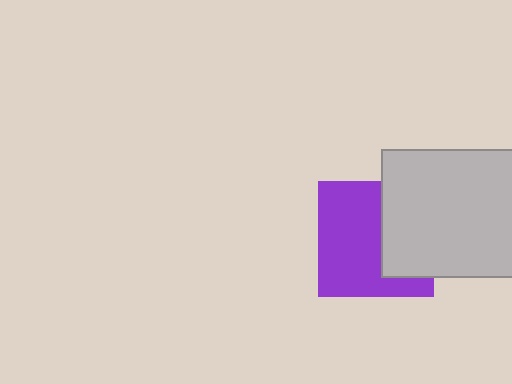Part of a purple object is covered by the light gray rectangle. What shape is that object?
It is a square.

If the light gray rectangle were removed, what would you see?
You would see the complete purple square.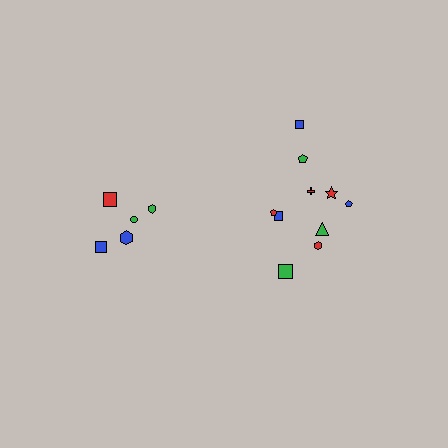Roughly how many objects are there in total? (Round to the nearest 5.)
Roughly 15 objects in total.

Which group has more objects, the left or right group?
The right group.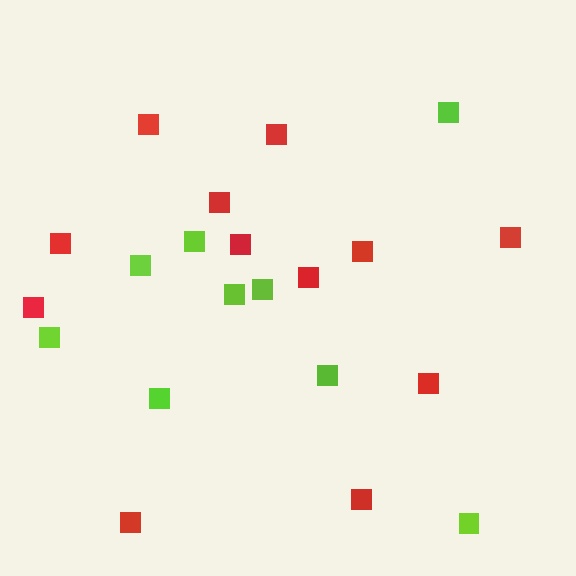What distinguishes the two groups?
There are 2 groups: one group of red squares (12) and one group of lime squares (9).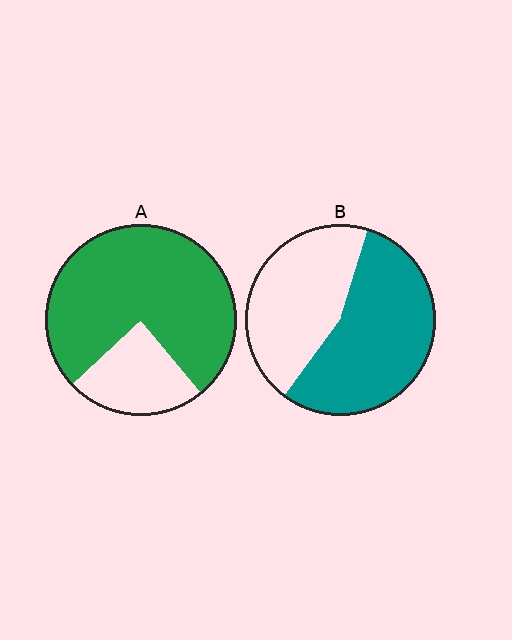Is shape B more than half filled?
Yes.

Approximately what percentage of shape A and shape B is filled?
A is approximately 75% and B is approximately 55%.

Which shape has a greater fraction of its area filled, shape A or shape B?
Shape A.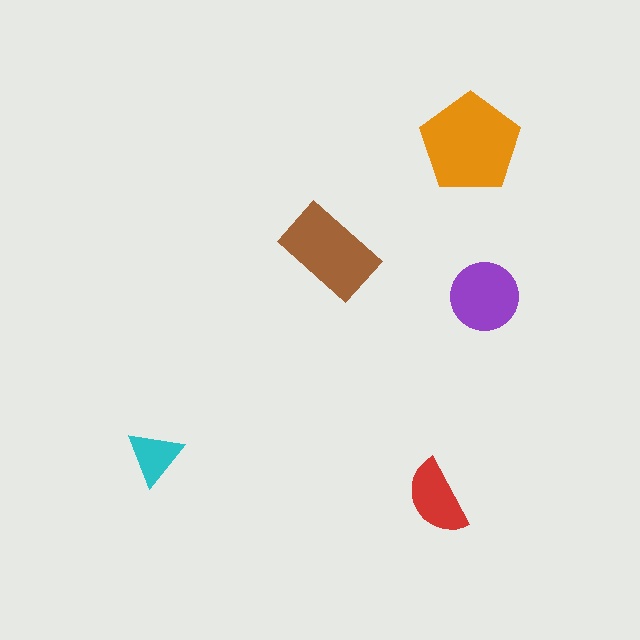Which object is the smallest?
The cyan triangle.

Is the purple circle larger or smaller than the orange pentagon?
Smaller.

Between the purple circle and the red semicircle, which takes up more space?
The purple circle.